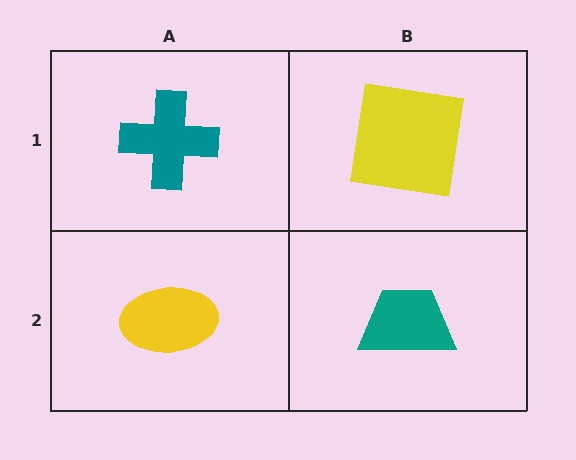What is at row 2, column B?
A teal trapezoid.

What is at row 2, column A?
A yellow ellipse.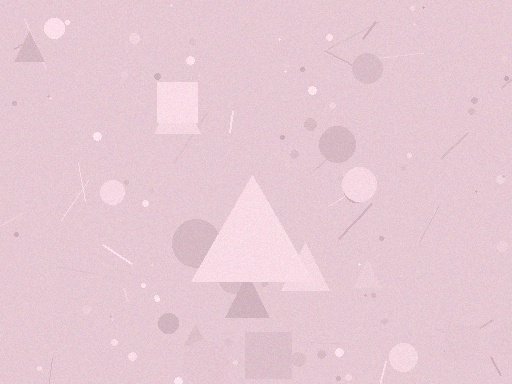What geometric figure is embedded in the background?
A triangle is embedded in the background.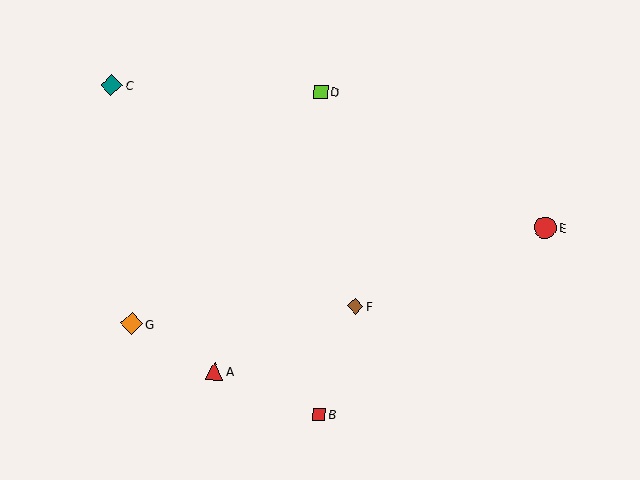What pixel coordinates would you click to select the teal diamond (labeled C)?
Click at (111, 85) to select the teal diamond C.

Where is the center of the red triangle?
The center of the red triangle is at (214, 371).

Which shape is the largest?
The orange diamond (labeled G) is the largest.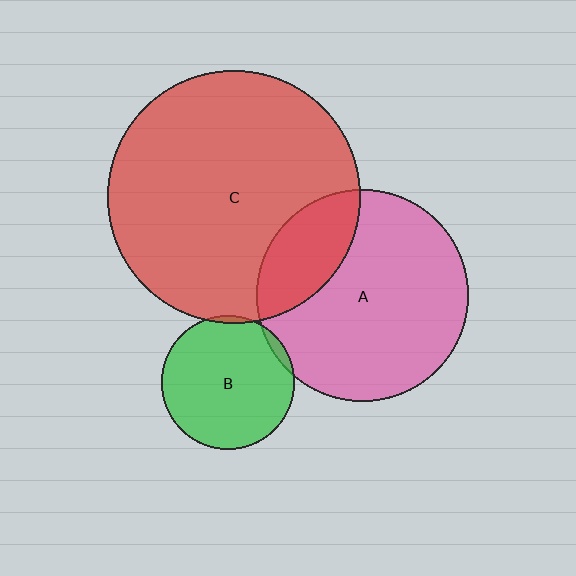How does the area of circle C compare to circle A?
Approximately 1.4 times.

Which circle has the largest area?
Circle C (red).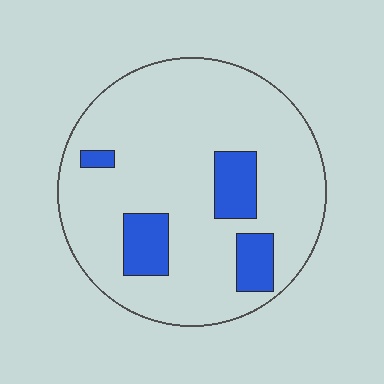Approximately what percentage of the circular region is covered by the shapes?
Approximately 15%.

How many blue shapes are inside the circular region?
4.